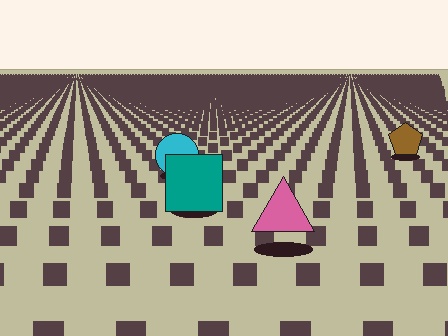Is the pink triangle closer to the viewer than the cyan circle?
Yes. The pink triangle is closer — you can tell from the texture gradient: the ground texture is coarser near it.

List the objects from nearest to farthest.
From nearest to farthest: the pink triangle, the teal square, the cyan circle, the brown pentagon.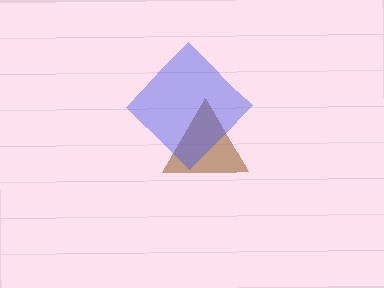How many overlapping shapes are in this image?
There are 2 overlapping shapes in the image.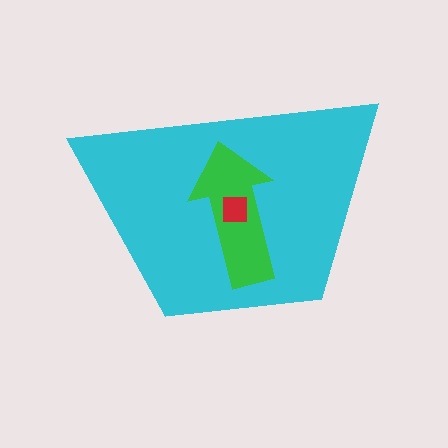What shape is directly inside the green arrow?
The red square.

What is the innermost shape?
The red square.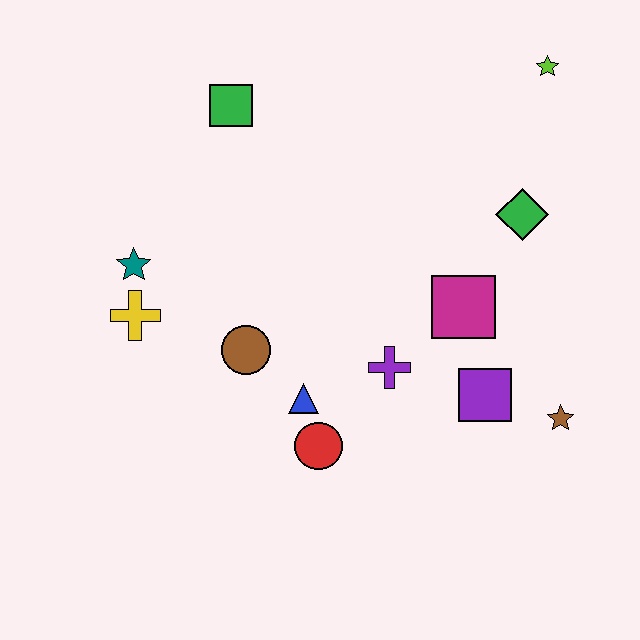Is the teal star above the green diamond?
No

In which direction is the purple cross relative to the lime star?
The purple cross is below the lime star.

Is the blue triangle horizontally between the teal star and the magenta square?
Yes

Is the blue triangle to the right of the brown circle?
Yes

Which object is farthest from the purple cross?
The lime star is farthest from the purple cross.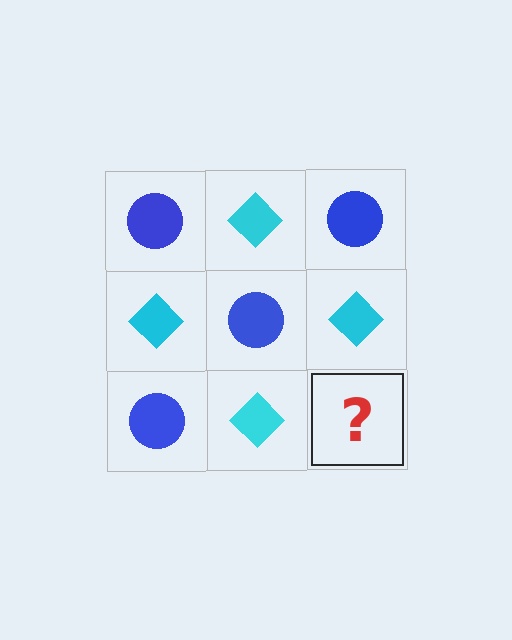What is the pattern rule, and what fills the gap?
The rule is that it alternates blue circle and cyan diamond in a checkerboard pattern. The gap should be filled with a blue circle.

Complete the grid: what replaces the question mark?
The question mark should be replaced with a blue circle.